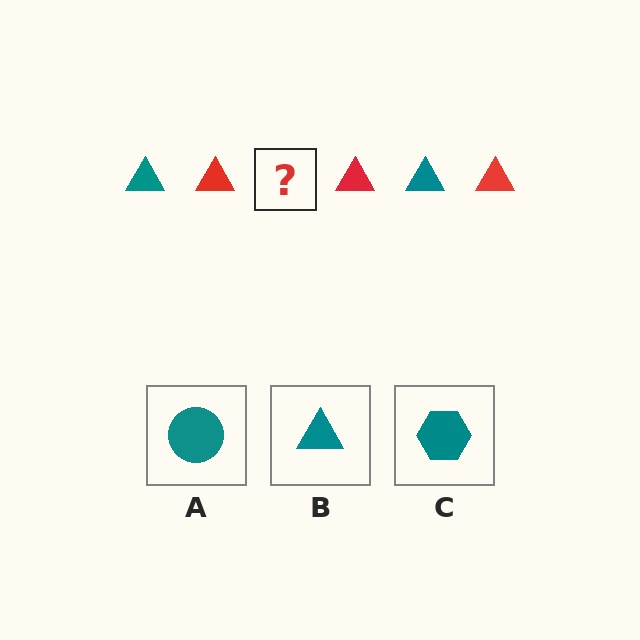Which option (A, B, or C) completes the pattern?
B.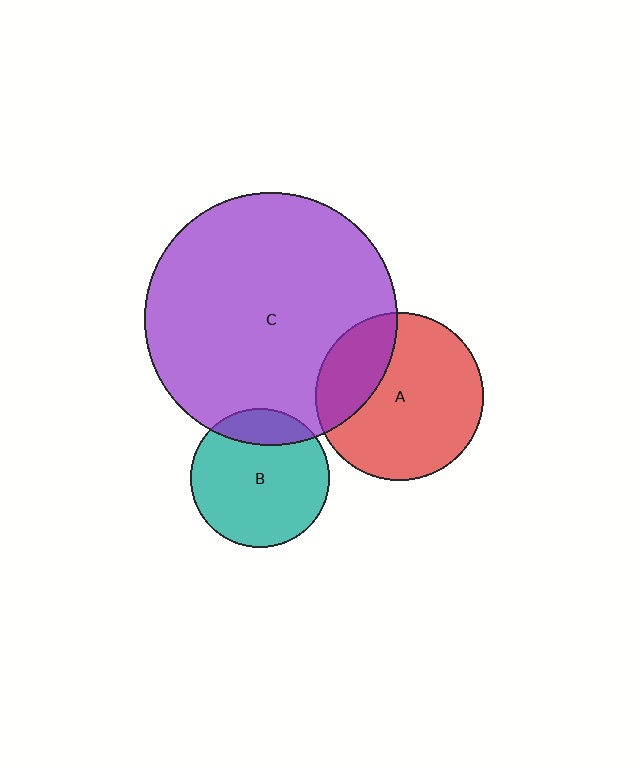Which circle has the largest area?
Circle C (purple).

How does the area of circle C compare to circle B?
Approximately 3.3 times.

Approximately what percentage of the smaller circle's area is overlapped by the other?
Approximately 20%.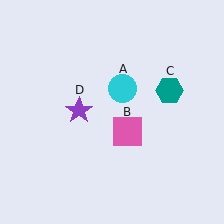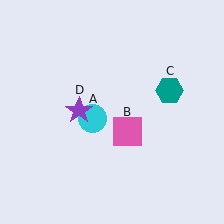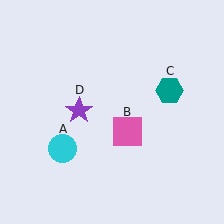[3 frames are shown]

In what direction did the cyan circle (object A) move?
The cyan circle (object A) moved down and to the left.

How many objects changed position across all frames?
1 object changed position: cyan circle (object A).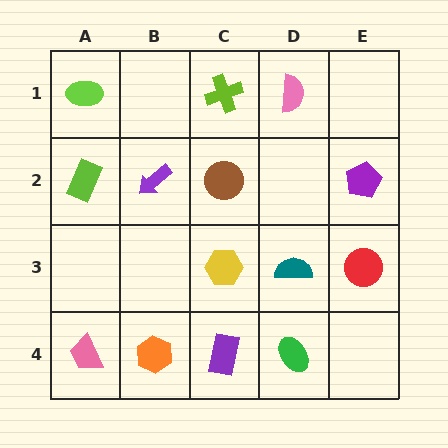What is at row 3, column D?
A teal semicircle.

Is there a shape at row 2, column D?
No, that cell is empty.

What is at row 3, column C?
A yellow hexagon.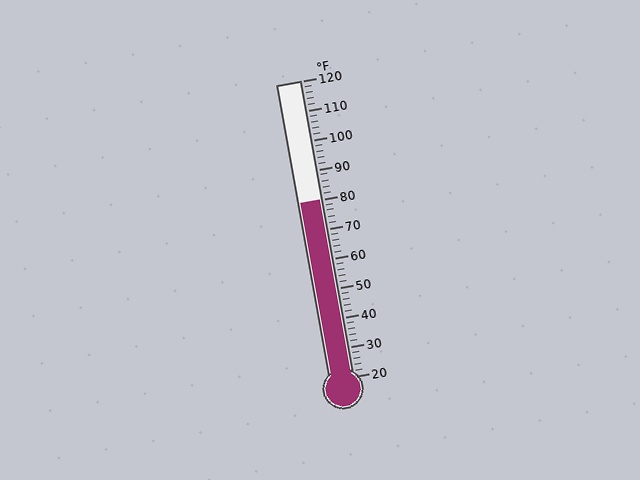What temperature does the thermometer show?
The thermometer shows approximately 80°F.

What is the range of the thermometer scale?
The thermometer scale ranges from 20°F to 120°F.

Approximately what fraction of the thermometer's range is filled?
The thermometer is filled to approximately 60% of its range.